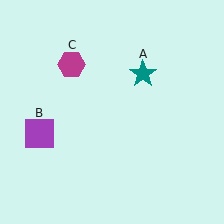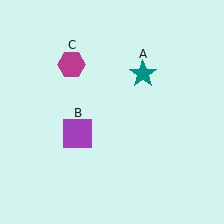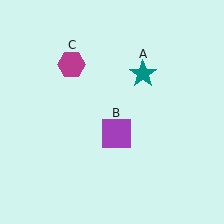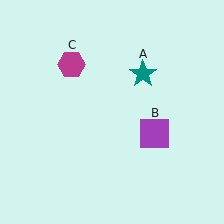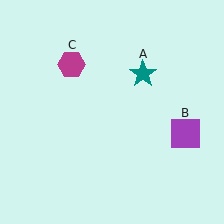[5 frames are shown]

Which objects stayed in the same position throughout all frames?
Teal star (object A) and magenta hexagon (object C) remained stationary.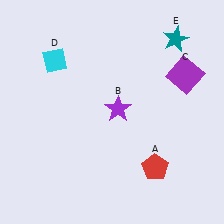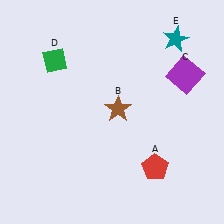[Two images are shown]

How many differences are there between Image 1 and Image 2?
There are 2 differences between the two images.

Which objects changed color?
B changed from purple to brown. D changed from cyan to green.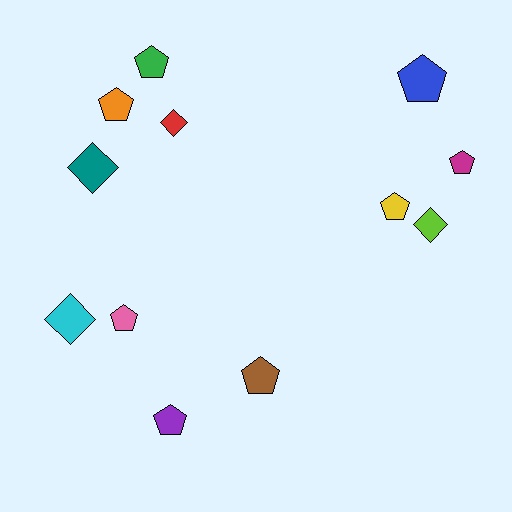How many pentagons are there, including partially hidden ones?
There are 8 pentagons.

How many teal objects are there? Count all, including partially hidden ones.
There is 1 teal object.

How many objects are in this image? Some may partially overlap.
There are 12 objects.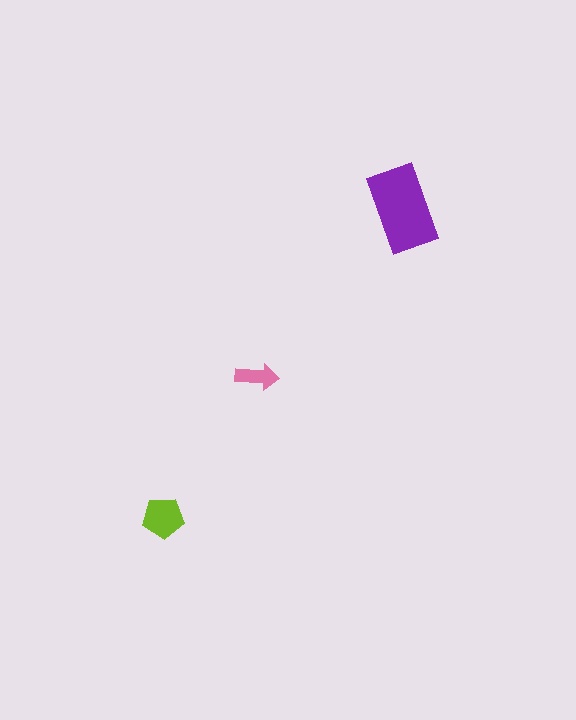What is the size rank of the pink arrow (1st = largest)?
3rd.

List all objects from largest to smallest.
The purple rectangle, the lime pentagon, the pink arrow.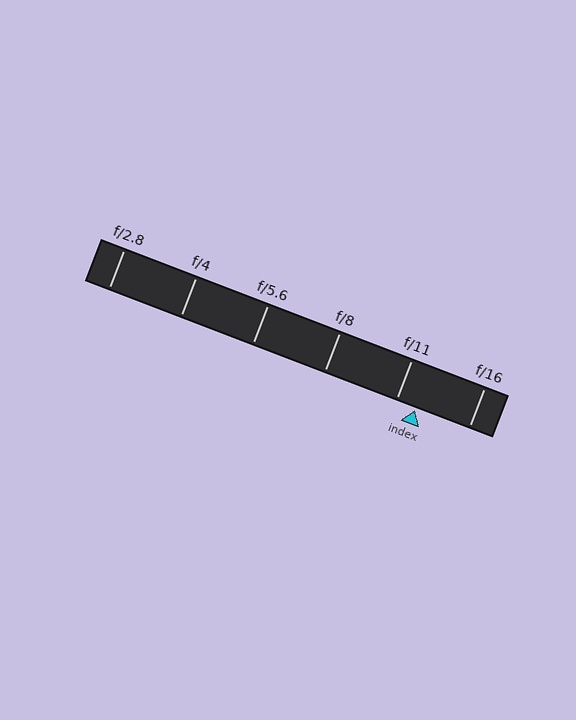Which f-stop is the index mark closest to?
The index mark is closest to f/11.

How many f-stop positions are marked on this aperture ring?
There are 6 f-stop positions marked.